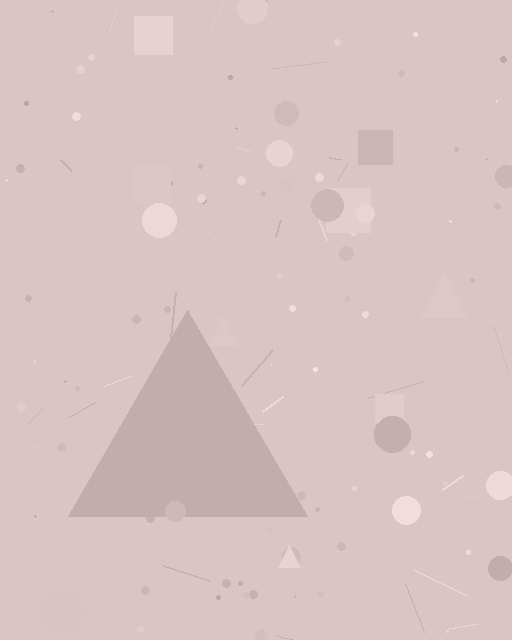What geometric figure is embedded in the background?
A triangle is embedded in the background.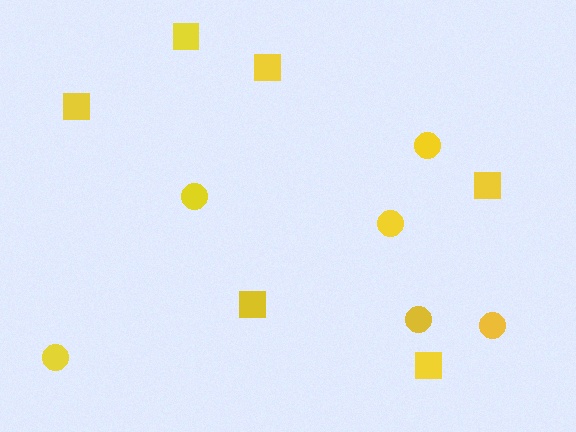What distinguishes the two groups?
There are 2 groups: one group of squares (6) and one group of circles (6).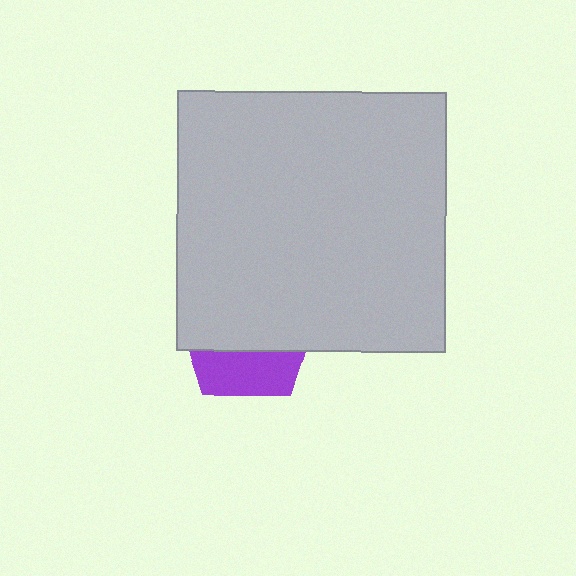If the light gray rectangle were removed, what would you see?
You would see the complete purple pentagon.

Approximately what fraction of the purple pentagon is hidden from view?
Roughly 66% of the purple pentagon is hidden behind the light gray rectangle.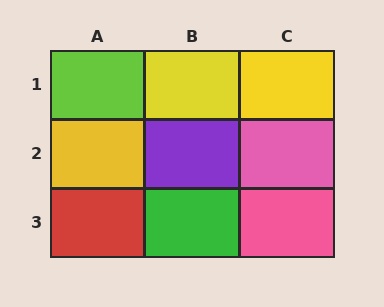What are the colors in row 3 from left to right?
Red, green, pink.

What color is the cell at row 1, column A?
Lime.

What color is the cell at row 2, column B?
Purple.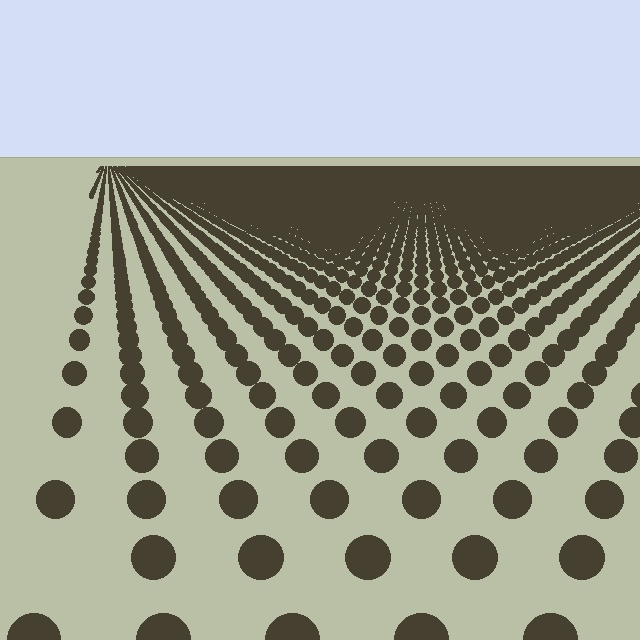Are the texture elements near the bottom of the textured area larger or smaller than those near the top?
Larger. Near the bottom, elements are closer to the viewer and appear at a bigger on-screen size.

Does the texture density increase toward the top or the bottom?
Density increases toward the top.